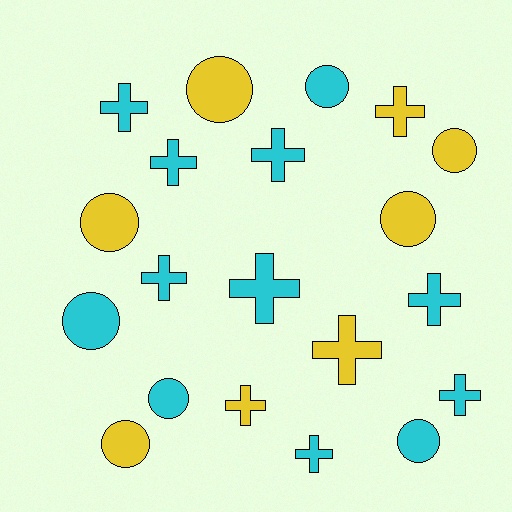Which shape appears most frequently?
Cross, with 11 objects.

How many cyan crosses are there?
There are 8 cyan crosses.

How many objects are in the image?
There are 20 objects.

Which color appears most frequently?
Cyan, with 12 objects.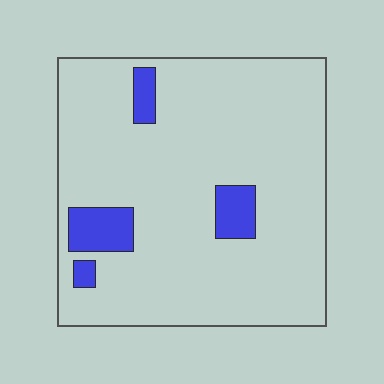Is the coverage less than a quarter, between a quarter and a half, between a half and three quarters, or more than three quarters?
Less than a quarter.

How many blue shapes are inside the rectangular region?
4.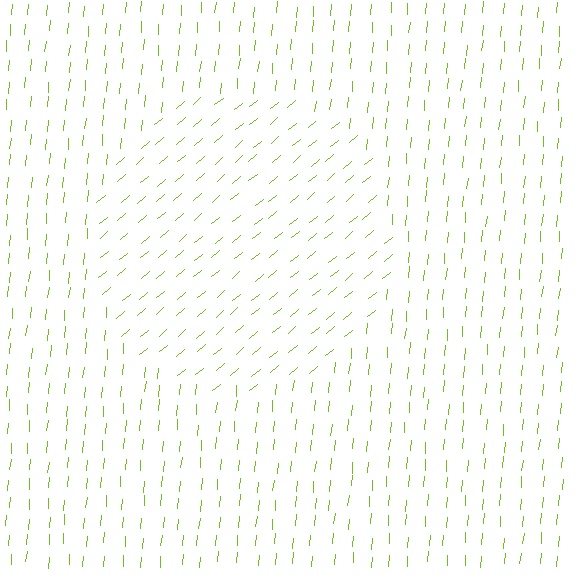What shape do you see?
I see a circle.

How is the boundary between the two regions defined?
The boundary is defined purely by a change in line orientation (approximately 45 degrees difference). All lines are the same color and thickness.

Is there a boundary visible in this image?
Yes, there is a texture boundary formed by a change in line orientation.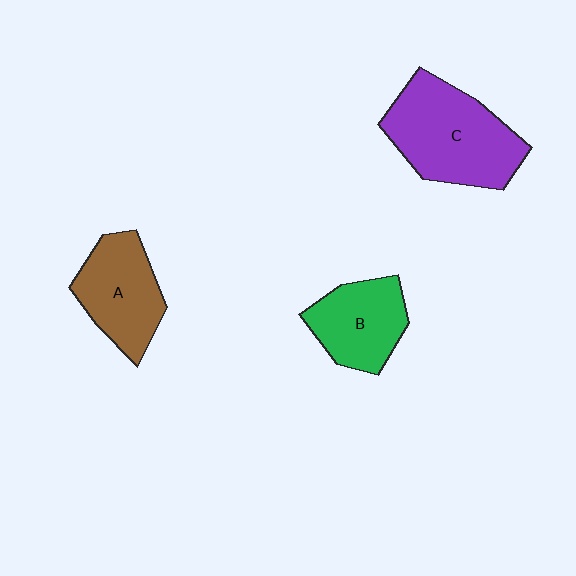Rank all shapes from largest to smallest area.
From largest to smallest: C (purple), A (brown), B (green).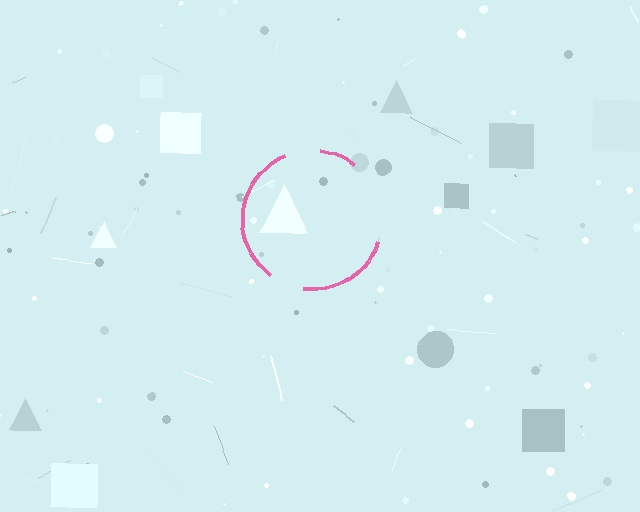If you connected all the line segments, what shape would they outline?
They would outline a circle.